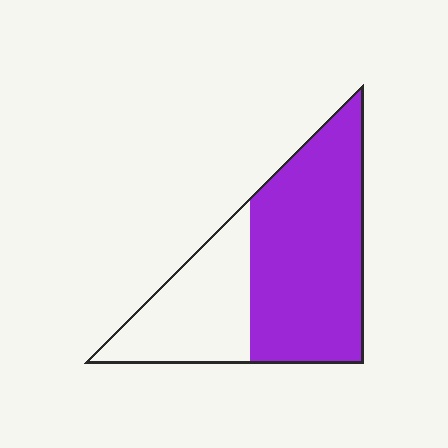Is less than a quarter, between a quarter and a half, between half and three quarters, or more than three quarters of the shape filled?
Between half and three quarters.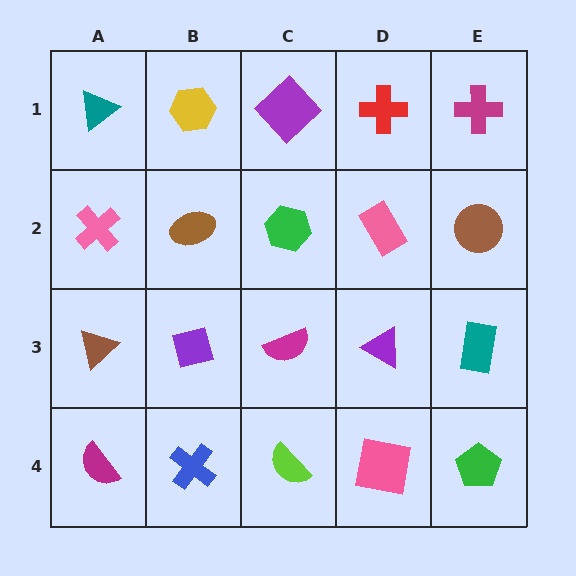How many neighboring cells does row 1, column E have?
2.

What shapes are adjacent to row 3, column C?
A green hexagon (row 2, column C), a lime semicircle (row 4, column C), a purple square (row 3, column B), a purple triangle (row 3, column D).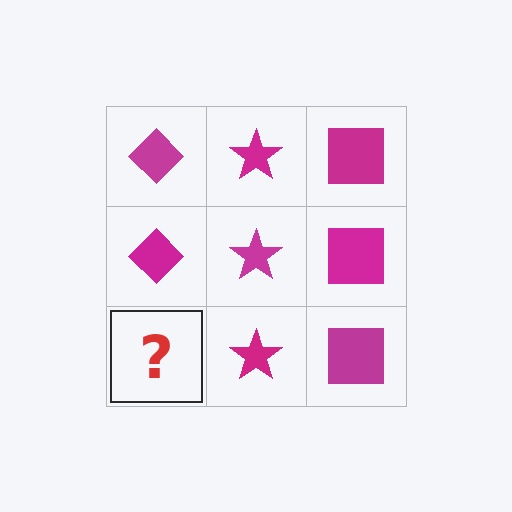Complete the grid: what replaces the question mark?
The question mark should be replaced with a magenta diamond.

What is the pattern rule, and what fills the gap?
The rule is that each column has a consistent shape. The gap should be filled with a magenta diamond.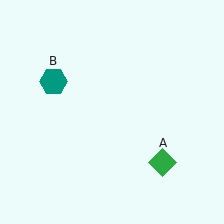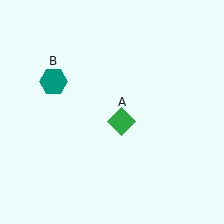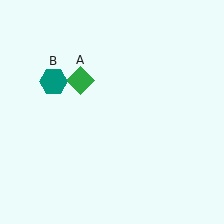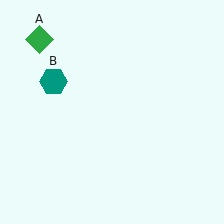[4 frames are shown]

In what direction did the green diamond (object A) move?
The green diamond (object A) moved up and to the left.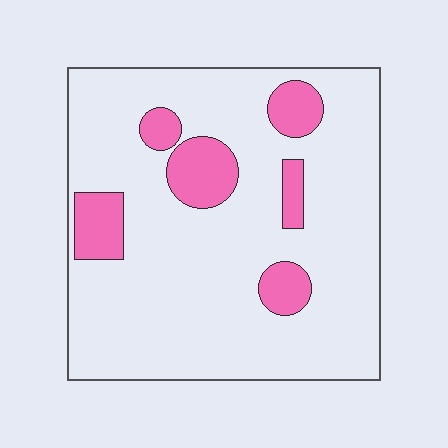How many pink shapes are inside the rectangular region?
6.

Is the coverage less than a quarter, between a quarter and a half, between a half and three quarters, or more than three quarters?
Less than a quarter.